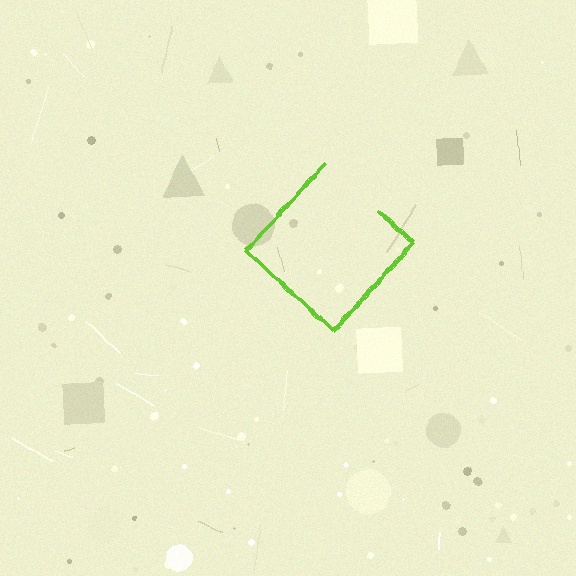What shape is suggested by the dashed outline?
The dashed outline suggests a diamond.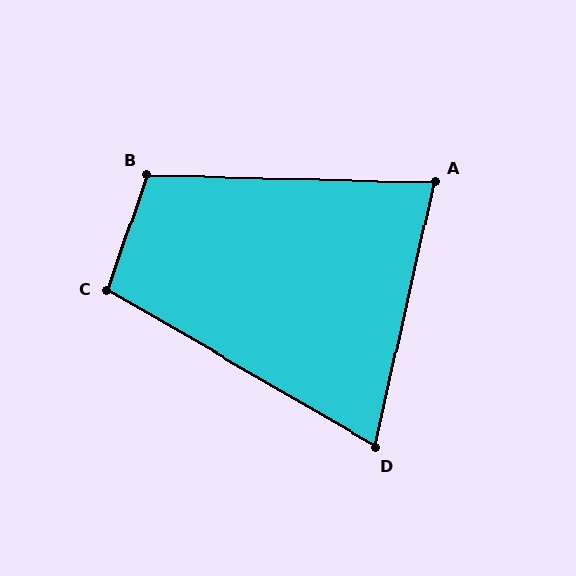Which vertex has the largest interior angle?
B, at approximately 108 degrees.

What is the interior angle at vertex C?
Approximately 101 degrees (obtuse).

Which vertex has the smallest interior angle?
D, at approximately 72 degrees.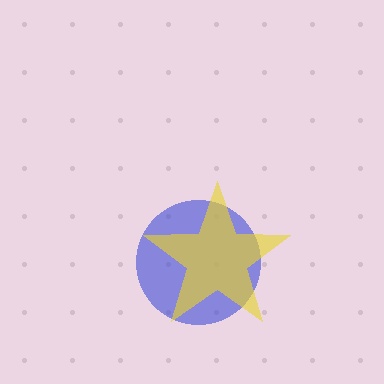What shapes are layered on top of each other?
The layered shapes are: a blue circle, a yellow star.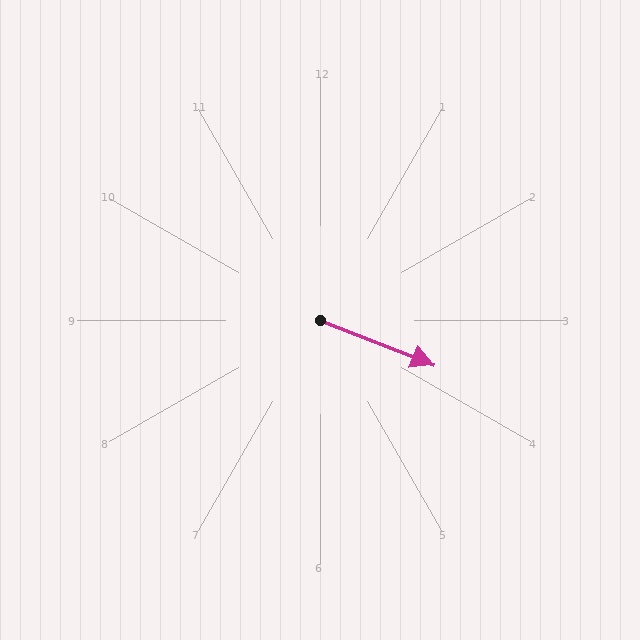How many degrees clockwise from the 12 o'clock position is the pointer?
Approximately 111 degrees.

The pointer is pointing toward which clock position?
Roughly 4 o'clock.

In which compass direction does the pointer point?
East.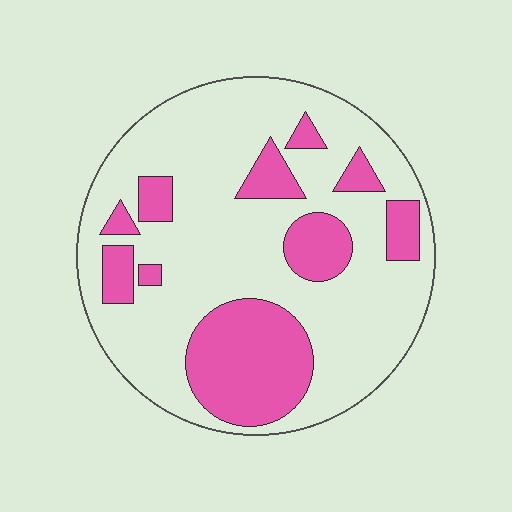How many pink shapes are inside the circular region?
10.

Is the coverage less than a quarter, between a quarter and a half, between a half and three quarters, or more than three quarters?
Between a quarter and a half.